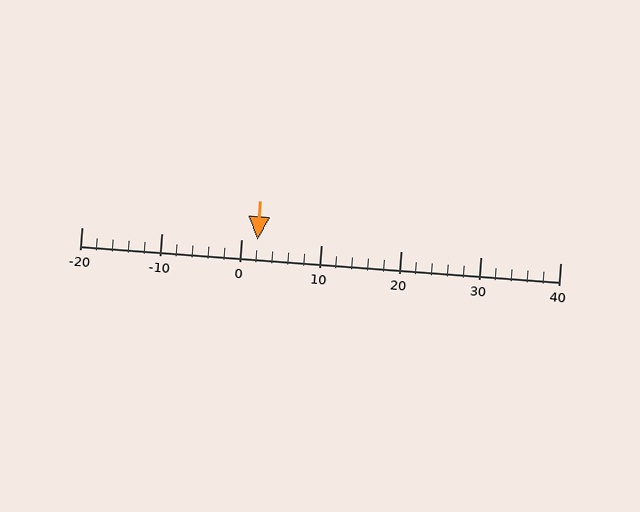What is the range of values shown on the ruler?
The ruler shows values from -20 to 40.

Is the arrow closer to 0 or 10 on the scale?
The arrow is closer to 0.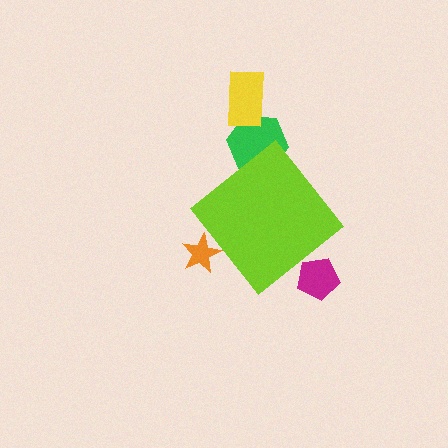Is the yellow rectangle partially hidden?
No, the yellow rectangle is fully visible.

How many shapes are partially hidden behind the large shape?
3 shapes are partially hidden.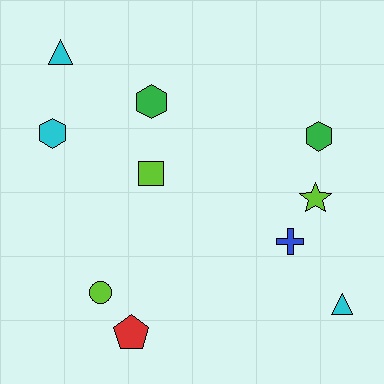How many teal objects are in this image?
There are no teal objects.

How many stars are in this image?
There is 1 star.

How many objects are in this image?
There are 10 objects.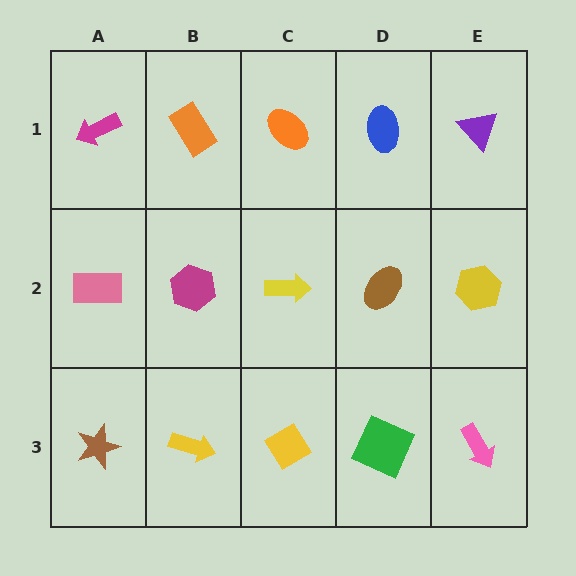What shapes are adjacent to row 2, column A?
A magenta arrow (row 1, column A), a brown star (row 3, column A), a magenta hexagon (row 2, column B).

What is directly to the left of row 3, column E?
A green square.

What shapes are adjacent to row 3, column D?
A brown ellipse (row 2, column D), a yellow diamond (row 3, column C), a pink arrow (row 3, column E).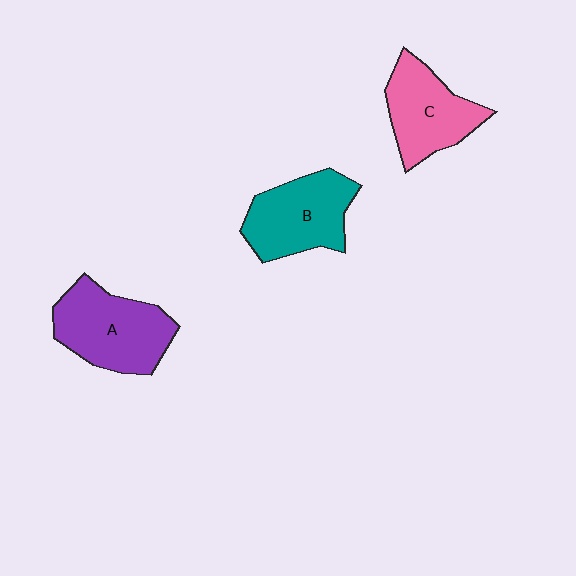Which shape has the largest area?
Shape A (purple).